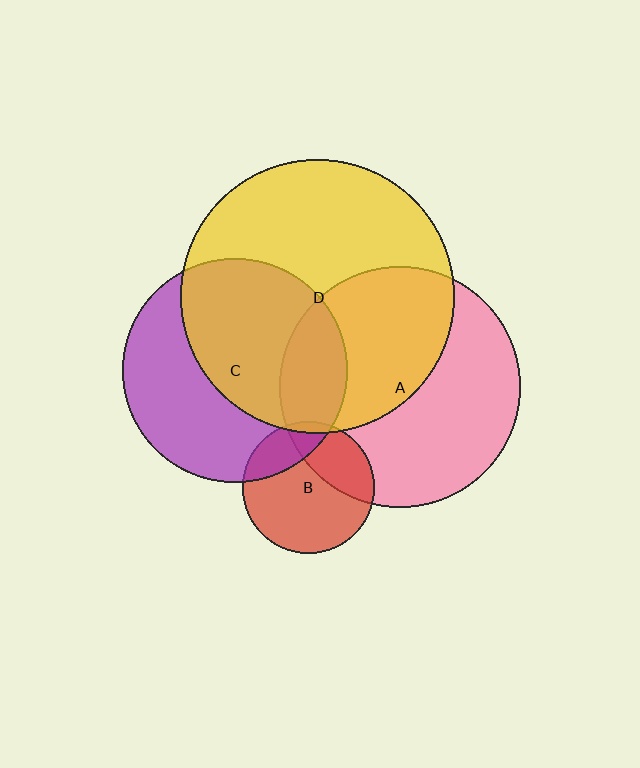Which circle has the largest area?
Circle D (yellow).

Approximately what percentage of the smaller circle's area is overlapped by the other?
Approximately 45%.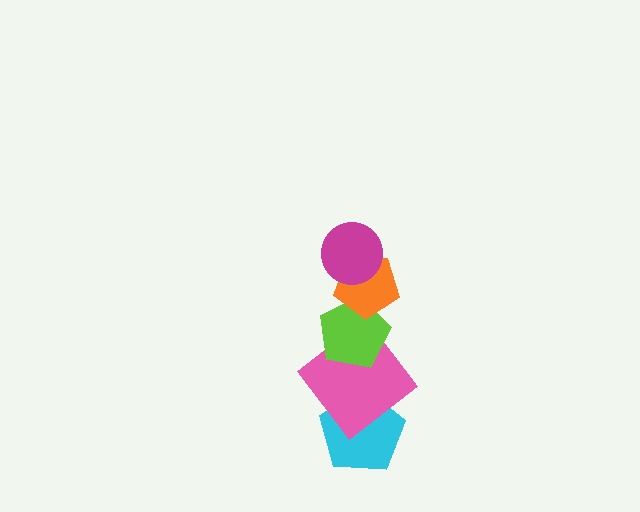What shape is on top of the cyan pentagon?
The pink diamond is on top of the cyan pentagon.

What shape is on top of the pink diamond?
The lime pentagon is on top of the pink diamond.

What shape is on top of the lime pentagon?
The orange pentagon is on top of the lime pentagon.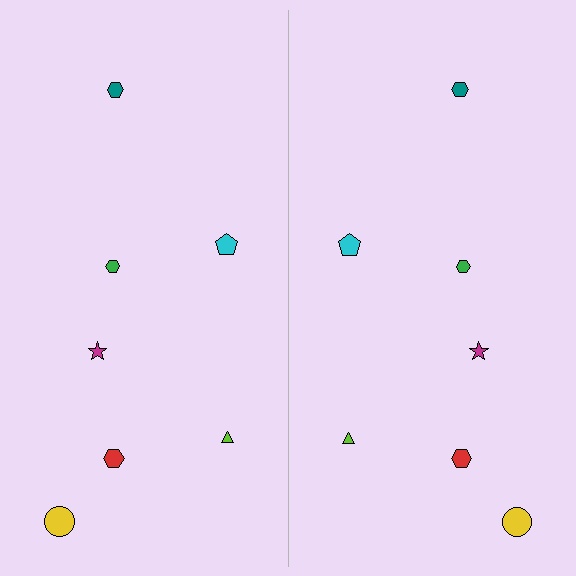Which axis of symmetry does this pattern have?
The pattern has a vertical axis of symmetry running through the center of the image.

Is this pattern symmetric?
Yes, this pattern has bilateral (reflection) symmetry.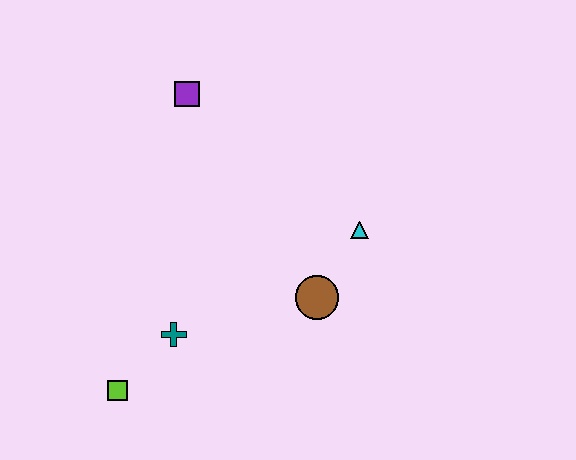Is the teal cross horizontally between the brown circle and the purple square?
No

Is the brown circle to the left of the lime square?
No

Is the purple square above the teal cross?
Yes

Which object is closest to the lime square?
The teal cross is closest to the lime square.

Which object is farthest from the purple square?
The lime square is farthest from the purple square.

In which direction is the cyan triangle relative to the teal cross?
The cyan triangle is to the right of the teal cross.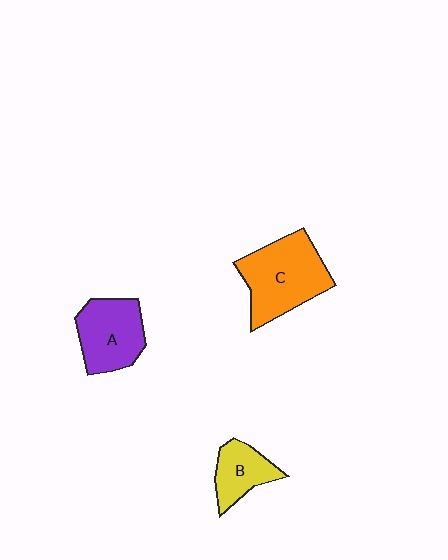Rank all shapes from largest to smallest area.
From largest to smallest: C (orange), A (purple), B (yellow).